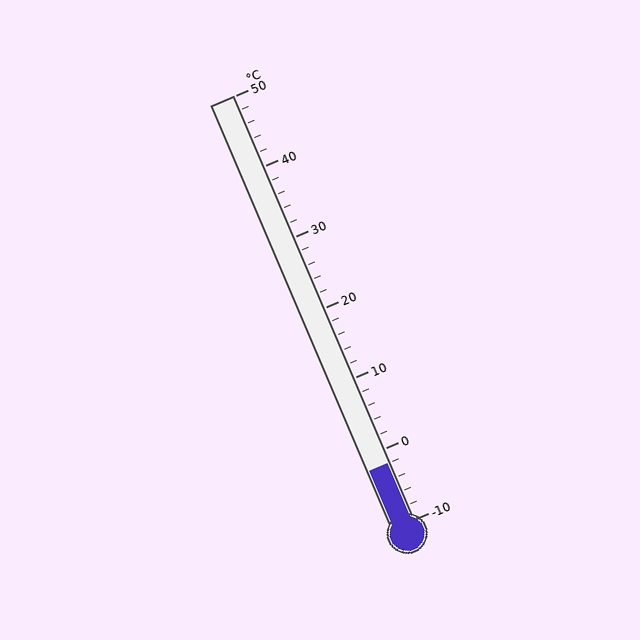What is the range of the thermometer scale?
The thermometer scale ranges from -10°C to 50°C.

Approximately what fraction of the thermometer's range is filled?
The thermometer is filled to approximately 15% of its range.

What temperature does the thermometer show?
The thermometer shows approximately -2°C.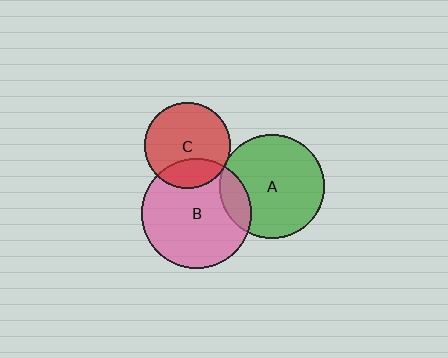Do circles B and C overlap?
Yes.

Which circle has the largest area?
Circle B (pink).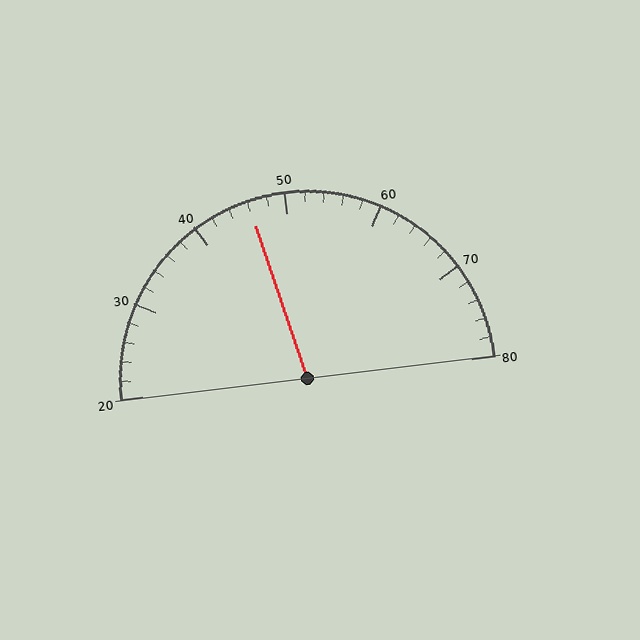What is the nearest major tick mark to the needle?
The nearest major tick mark is 50.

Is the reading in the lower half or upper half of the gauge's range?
The reading is in the lower half of the range (20 to 80).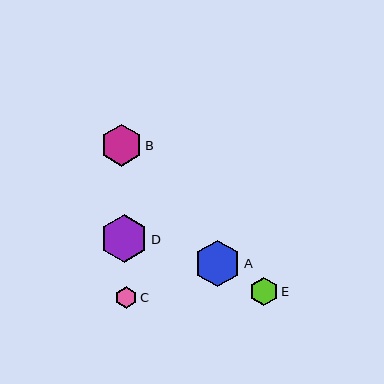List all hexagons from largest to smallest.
From largest to smallest: D, A, B, E, C.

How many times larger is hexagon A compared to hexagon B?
Hexagon A is approximately 1.1 times the size of hexagon B.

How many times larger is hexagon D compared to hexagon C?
Hexagon D is approximately 2.2 times the size of hexagon C.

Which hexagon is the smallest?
Hexagon C is the smallest with a size of approximately 22 pixels.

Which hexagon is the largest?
Hexagon D is the largest with a size of approximately 48 pixels.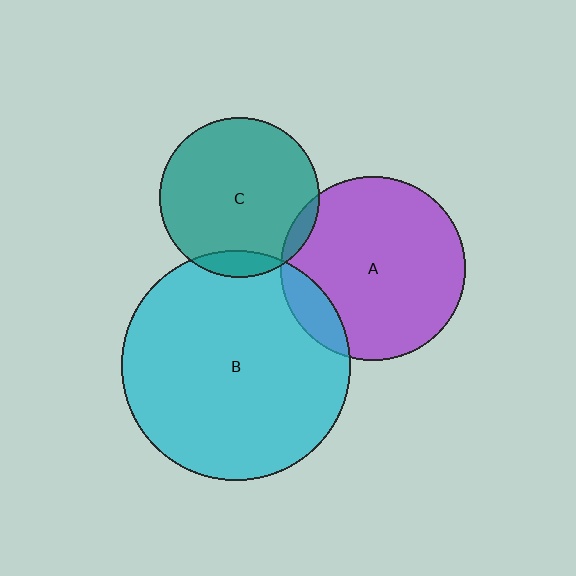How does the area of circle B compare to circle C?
Approximately 2.0 times.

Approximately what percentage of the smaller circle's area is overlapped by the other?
Approximately 5%.